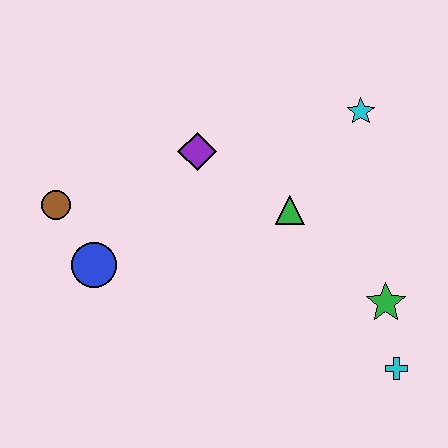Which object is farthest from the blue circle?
The cyan cross is farthest from the blue circle.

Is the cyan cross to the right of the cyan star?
Yes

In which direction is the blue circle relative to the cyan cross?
The blue circle is to the left of the cyan cross.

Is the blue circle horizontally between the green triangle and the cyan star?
No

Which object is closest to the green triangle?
The purple diamond is closest to the green triangle.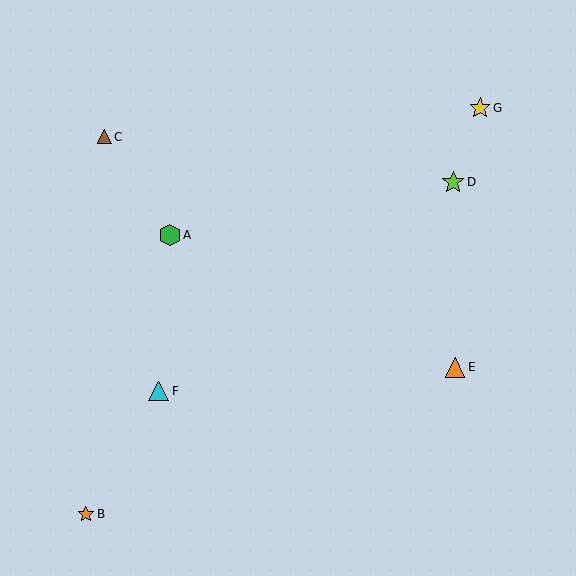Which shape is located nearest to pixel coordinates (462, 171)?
The lime star (labeled D) at (453, 182) is nearest to that location.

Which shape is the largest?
The lime star (labeled D) is the largest.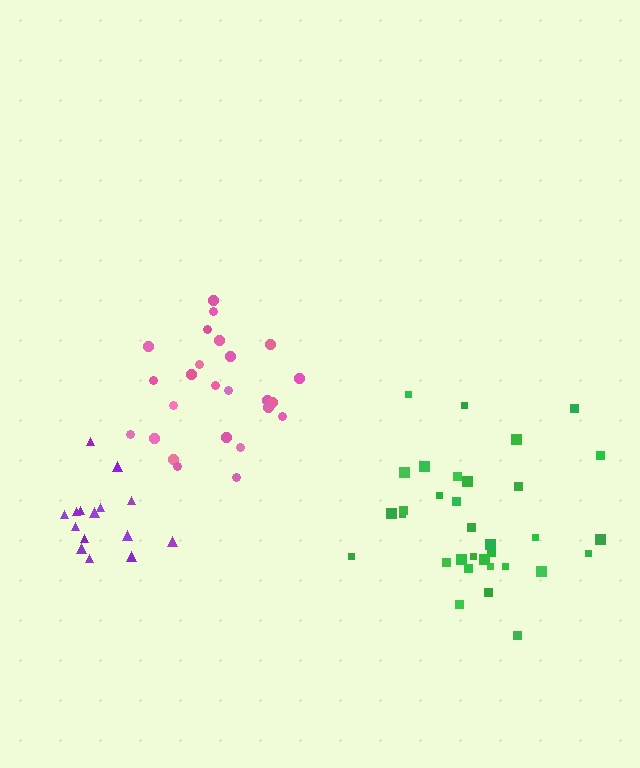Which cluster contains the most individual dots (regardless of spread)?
Green (33).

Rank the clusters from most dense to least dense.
purple, pink, green.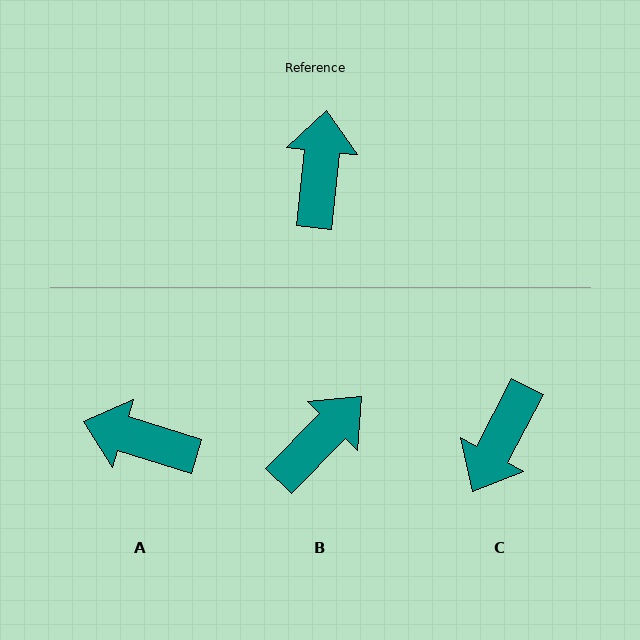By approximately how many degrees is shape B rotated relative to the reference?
Approximately 38 degrees clockwise.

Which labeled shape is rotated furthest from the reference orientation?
C, about 158 degrees away.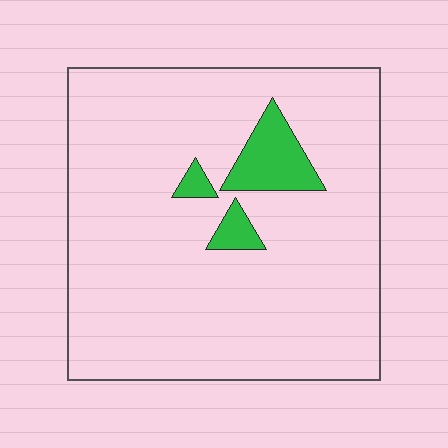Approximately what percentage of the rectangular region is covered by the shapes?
Approximately 10%.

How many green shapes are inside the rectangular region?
3.